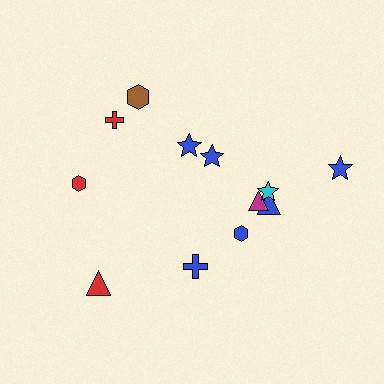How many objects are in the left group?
There are 4 objects.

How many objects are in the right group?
There are 8 objects.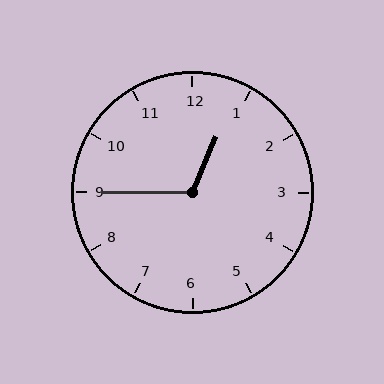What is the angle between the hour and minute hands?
Approximately 112 degrees.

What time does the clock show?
12:45.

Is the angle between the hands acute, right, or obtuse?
It is obtuse.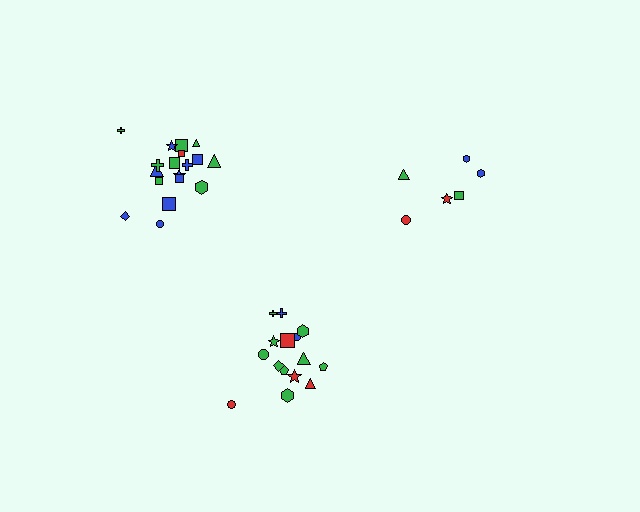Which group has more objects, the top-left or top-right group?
The top-left group.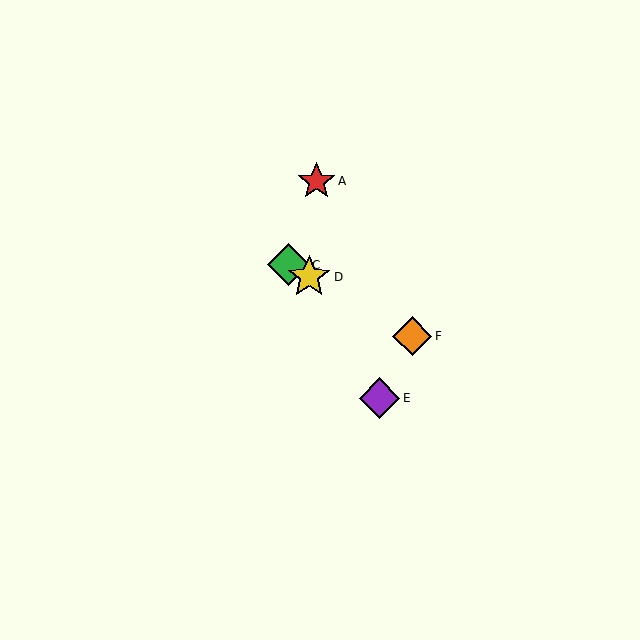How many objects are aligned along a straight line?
4 objects (B, C, D, F) are aligned along a straight line.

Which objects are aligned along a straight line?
Objects B, C, D, F are aligned along a straight line.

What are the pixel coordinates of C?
Object C is at (288, 265).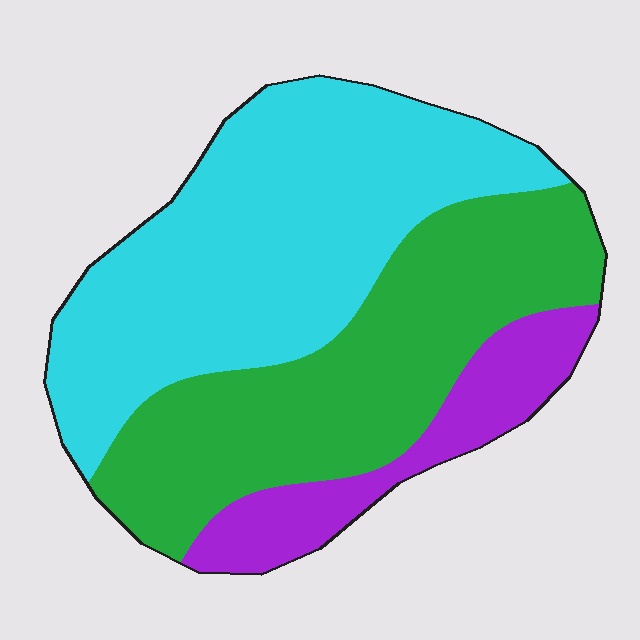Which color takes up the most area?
Cyan, at roughly 45%.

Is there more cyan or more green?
Cyan.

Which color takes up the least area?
Purple, at roughly 15%.